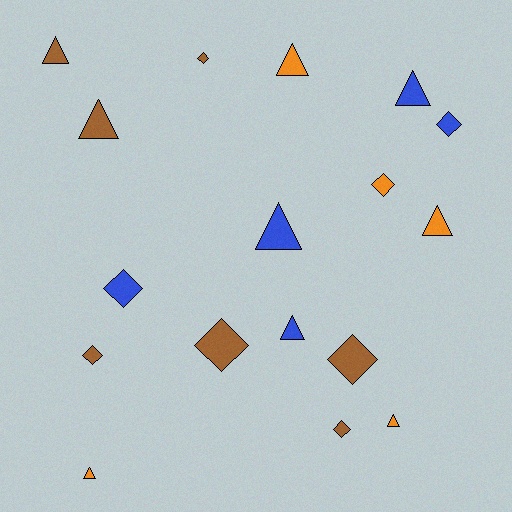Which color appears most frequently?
Brown, with 7 objects.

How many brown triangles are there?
There are 2 brown triangles.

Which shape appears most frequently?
Triangle, with 9 objects.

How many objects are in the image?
There are 17 objects.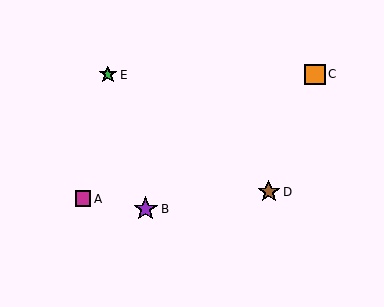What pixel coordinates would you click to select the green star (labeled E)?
Click at (108, 75) to select the green star E.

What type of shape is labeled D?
Shape D is a brown star.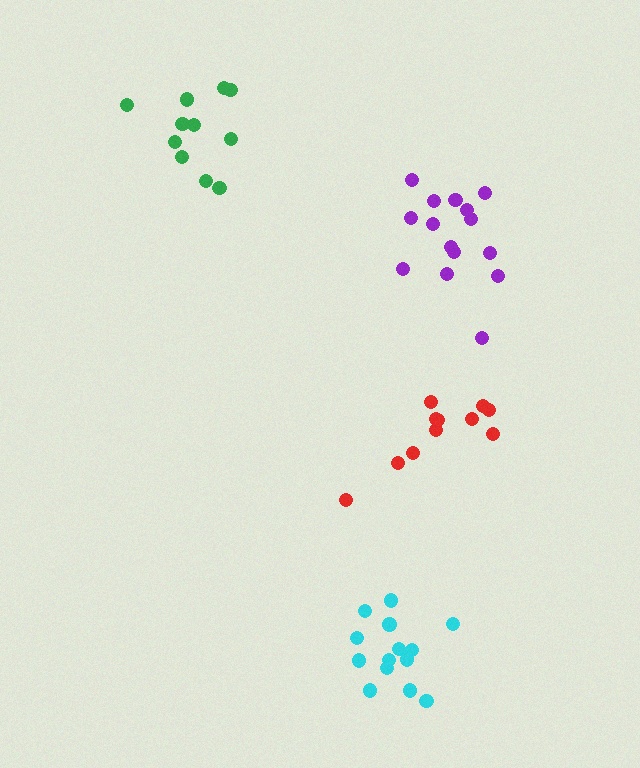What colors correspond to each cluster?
The clusters are colored: purple, red, cyan, green.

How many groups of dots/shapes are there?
There are 4 groups.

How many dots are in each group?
Group 1: 15 dots, Group 2: 11 dots, Group 3: 14 dots, Group 4: 11 dots (51 total).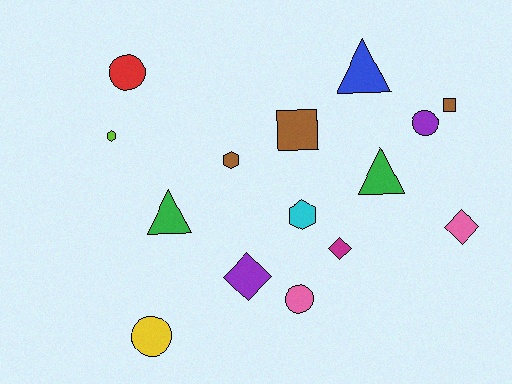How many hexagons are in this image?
There are 3 hexagons.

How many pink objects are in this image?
There are 2 pink objects.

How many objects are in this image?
There are 15 objects.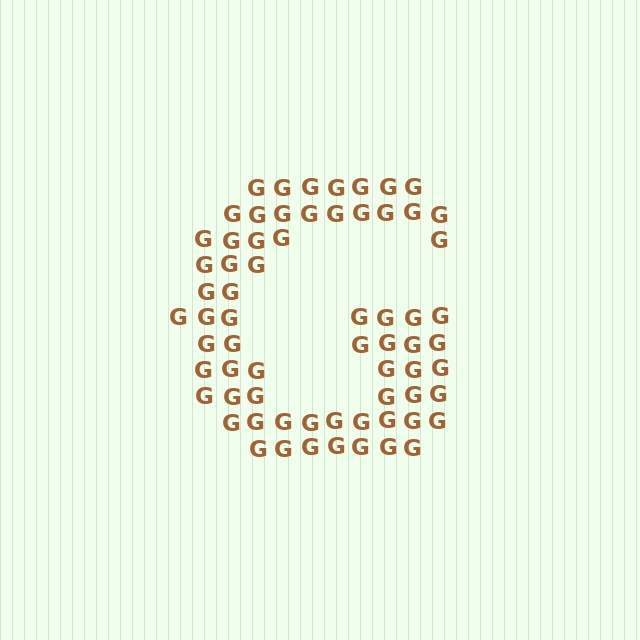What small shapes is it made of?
It is made of small letter G's.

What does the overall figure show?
The overall figure shows the letter G.